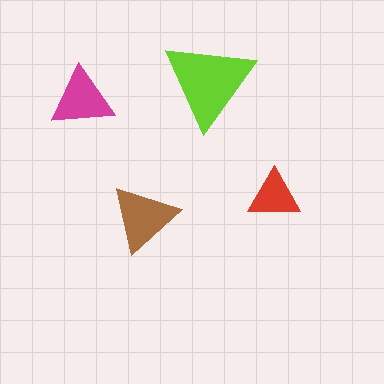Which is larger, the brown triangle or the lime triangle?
The lime one.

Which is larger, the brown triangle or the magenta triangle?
The brown one.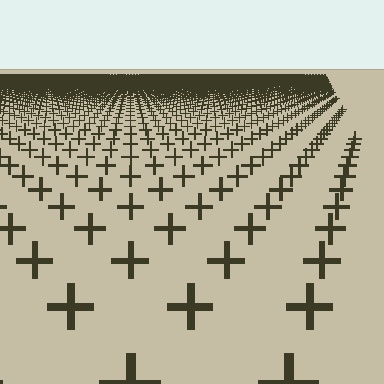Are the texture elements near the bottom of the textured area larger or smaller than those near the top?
Larger. Near the bottom, elements are closer to the viewer and appear at a bigger on-screen size.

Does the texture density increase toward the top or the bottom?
Density increases toward the top.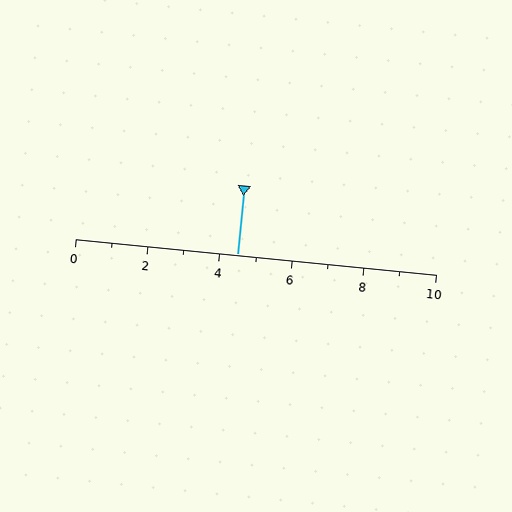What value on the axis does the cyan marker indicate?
The marker indicates approximately 4.5.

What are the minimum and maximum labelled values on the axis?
The axis runs from 0 to 10.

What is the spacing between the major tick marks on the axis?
The major ticks are spaced 2 apart.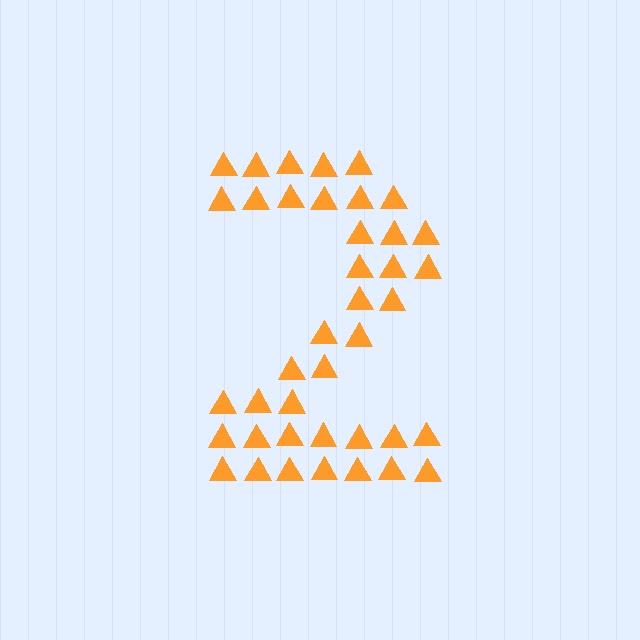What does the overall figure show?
The overall figure shows the digit 2.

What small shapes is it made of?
It is made of small triangles.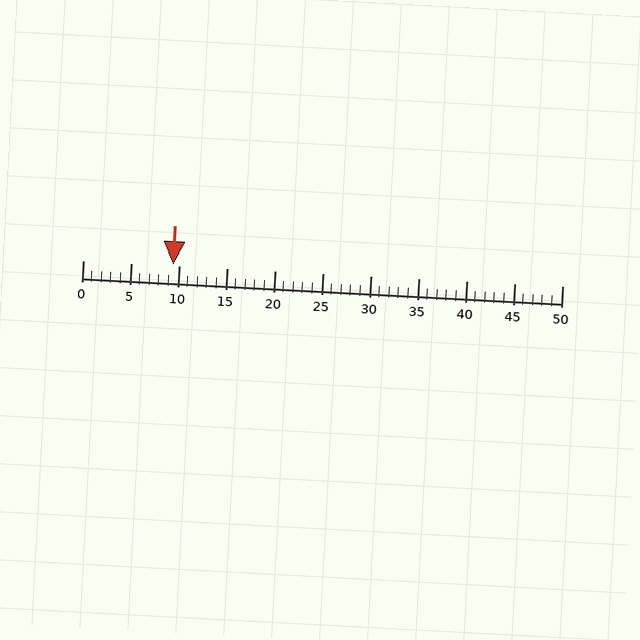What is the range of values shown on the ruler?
The ruler shows values from 0 to 50.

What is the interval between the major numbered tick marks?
The major tick marks are spaced 5 units apart.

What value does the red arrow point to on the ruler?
The red arrow points to approximately 9.